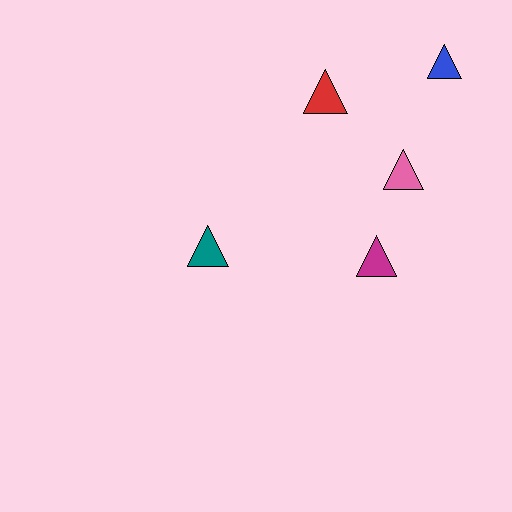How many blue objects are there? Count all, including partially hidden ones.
There is 1 blue object.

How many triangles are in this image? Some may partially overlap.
There are 5 triangles.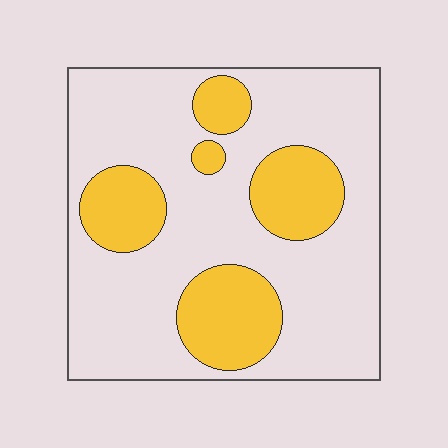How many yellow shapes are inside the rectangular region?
5.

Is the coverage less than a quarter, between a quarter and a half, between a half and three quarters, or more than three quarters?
Between a quarter and a half.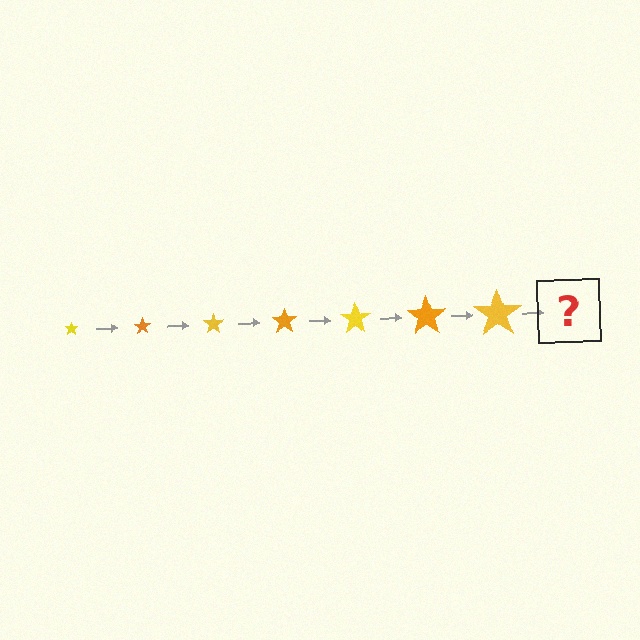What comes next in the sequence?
The next element should be an orange star, larger than the previous one.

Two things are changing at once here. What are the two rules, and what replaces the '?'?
The two rules are that the star grows larger each step and the color cycles through yellow and orange. The '?' should be an orange star, larger than the previous one.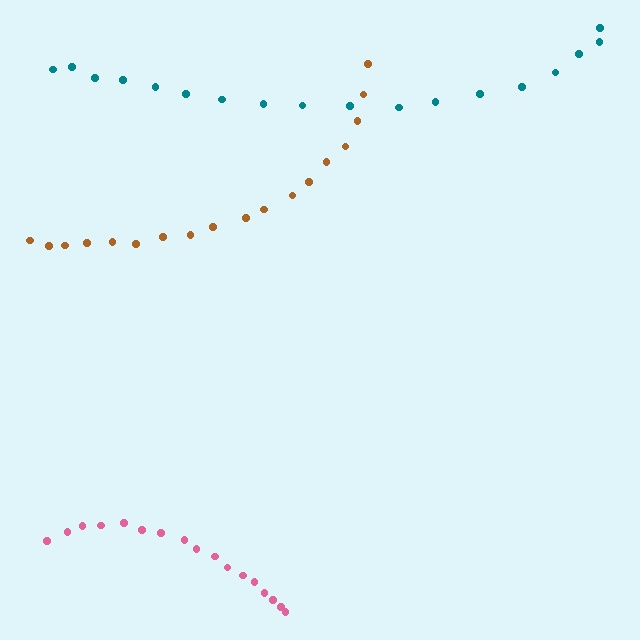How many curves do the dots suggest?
There are 3 distinct paths.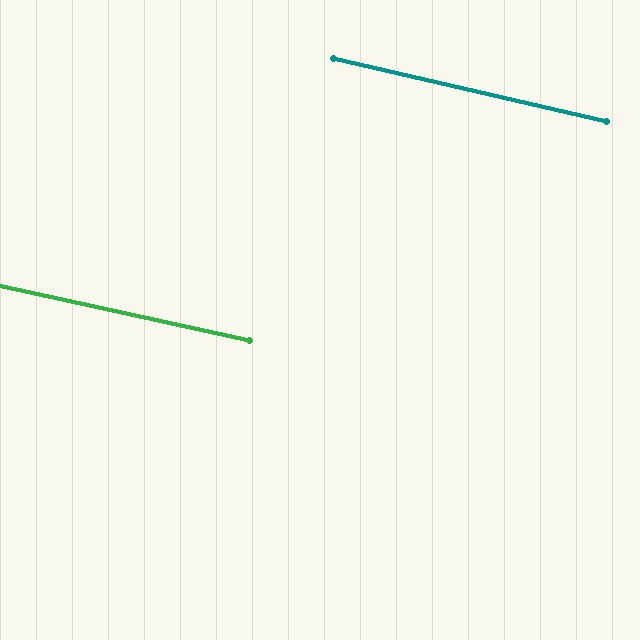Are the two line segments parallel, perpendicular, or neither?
Parallel — their directions differ by only 0.6°.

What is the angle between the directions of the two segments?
Approximately 1 degree.